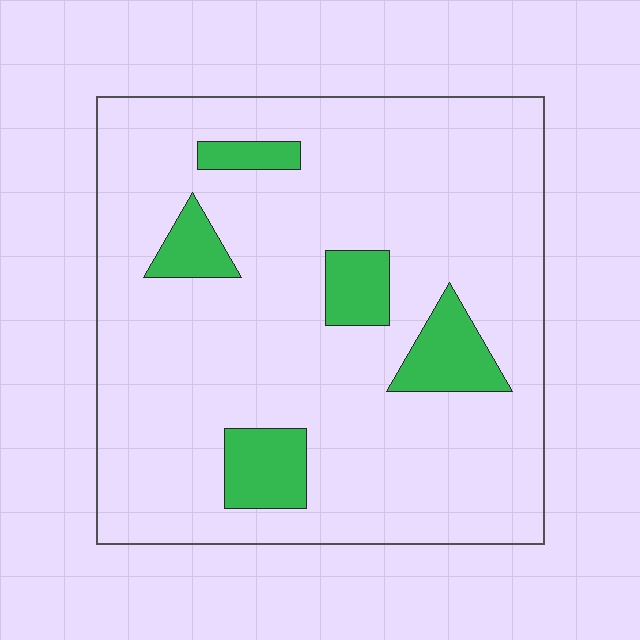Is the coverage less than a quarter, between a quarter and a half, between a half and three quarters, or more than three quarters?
Less than a quarter.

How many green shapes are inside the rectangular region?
5.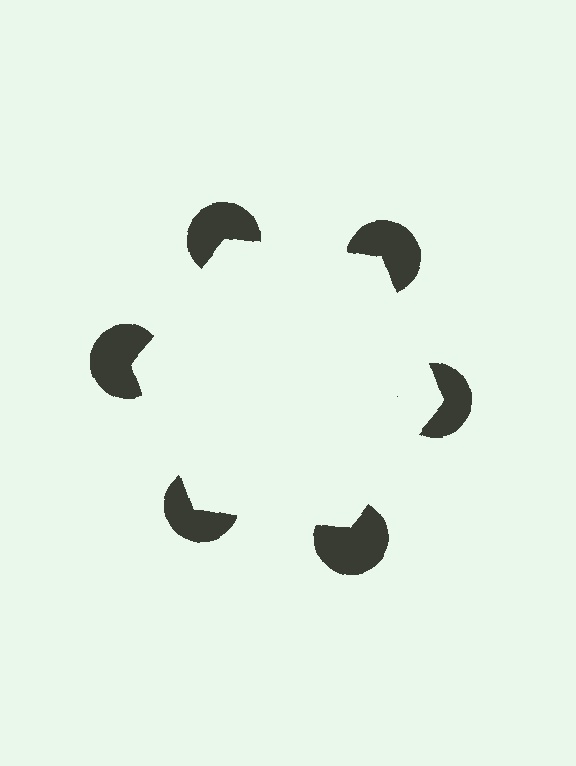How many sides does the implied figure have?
6 sides.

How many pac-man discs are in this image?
There are 6 — one at each vertex of the illusory hexagon.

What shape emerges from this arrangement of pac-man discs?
An illusory hexagon — its edges are inferred from the aligned wedge cuts in the pac-man discs, not physically drawn.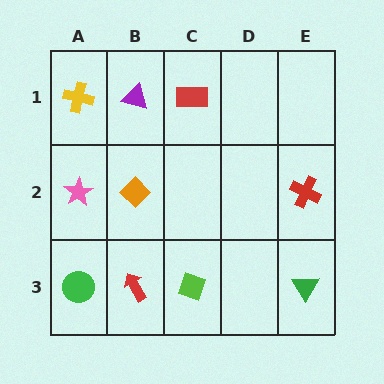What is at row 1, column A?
A yellow cross.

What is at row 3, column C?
A lime diamond.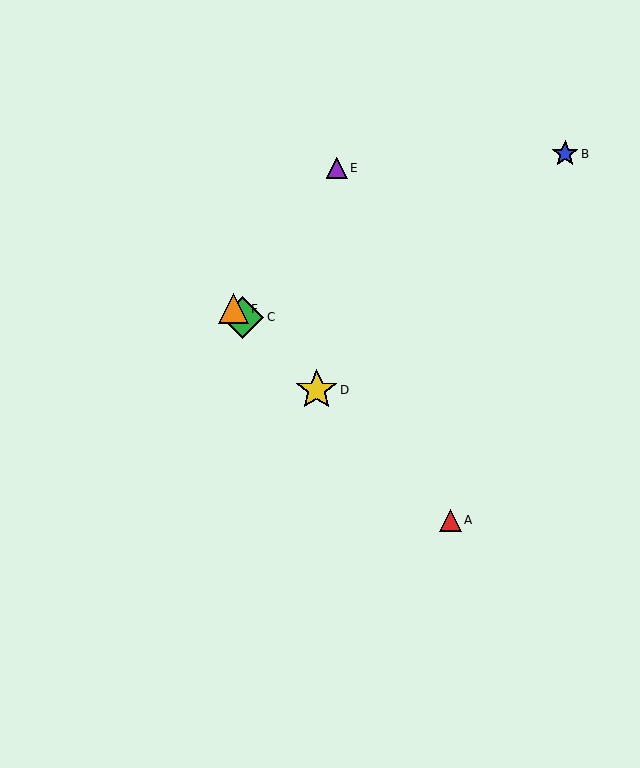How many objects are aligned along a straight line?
4 objects (A, C, D, F) are aligned along a straight line.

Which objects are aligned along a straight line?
Objects A, C, D, F are aligned along a straight line.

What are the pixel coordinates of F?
Object F is at (233, 309).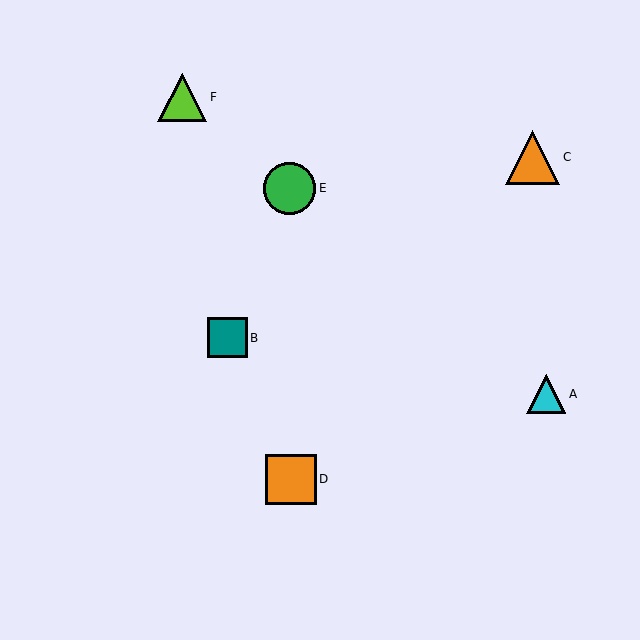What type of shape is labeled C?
Shape C is an orange triangle.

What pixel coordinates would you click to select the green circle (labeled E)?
Click at (290, 188) to select the green circle E.